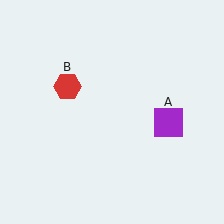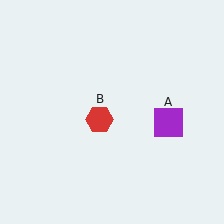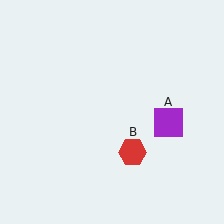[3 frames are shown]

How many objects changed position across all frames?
1 object changed position: red hexagon (object B).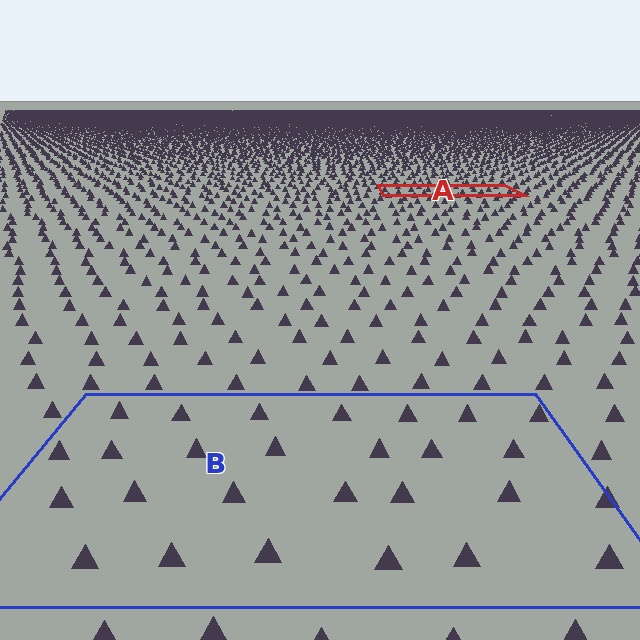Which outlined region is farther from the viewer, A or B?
Region A is farther from the viewer — the texture elements inside it appear smaller and more densely packed.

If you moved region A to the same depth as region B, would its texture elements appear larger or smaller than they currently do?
They would appear larger. At a closer depth, the same texture elements are projected at a bigger on-screen size.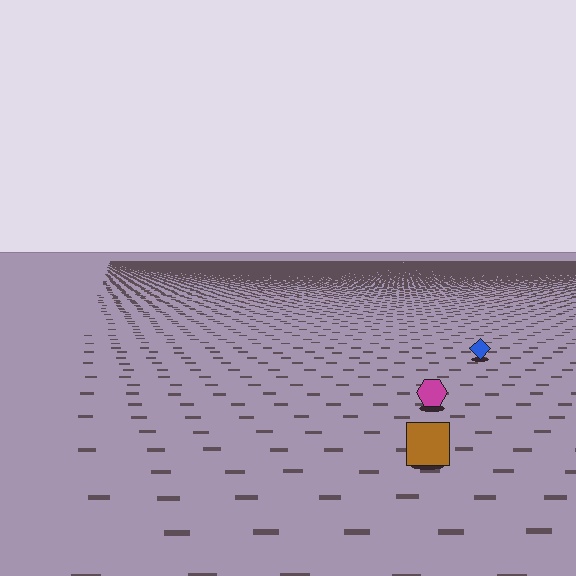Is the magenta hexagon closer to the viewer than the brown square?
No. The brown square is closer — you can tell from the texture gradient: the ground texture is coarser near it.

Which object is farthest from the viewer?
The blue diamond is farthest from the viewer. It appears smaller and the ground texture around it is denser.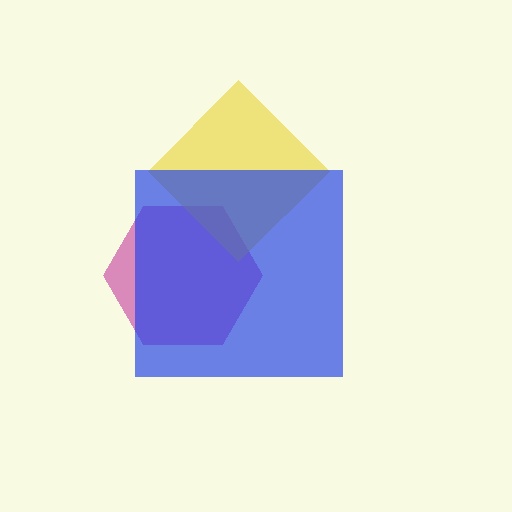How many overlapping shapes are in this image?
There are 3 overlapping shapes in the image.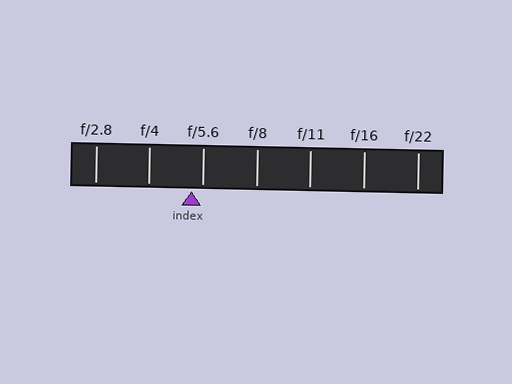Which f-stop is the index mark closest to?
The index mark is closest to f/5.6.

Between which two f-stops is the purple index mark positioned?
The index mark is between f/4 and f/5.6.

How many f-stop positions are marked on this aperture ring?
There are 7 f-stop positions marked.